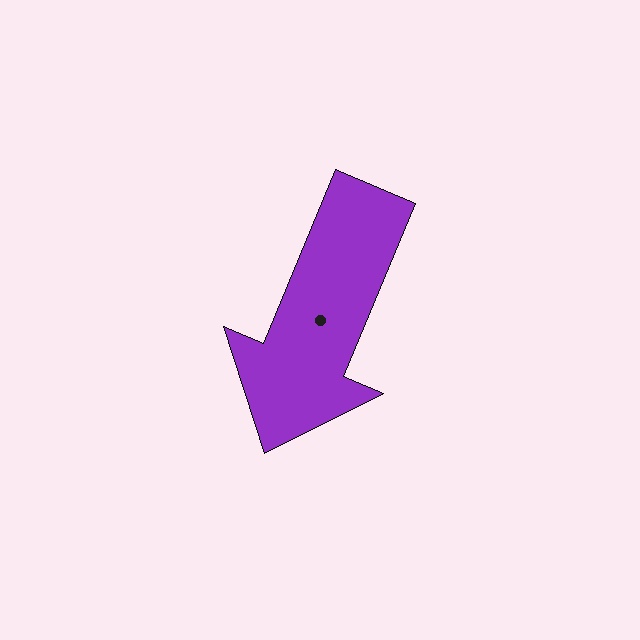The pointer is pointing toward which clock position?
Roughly 7 o'clock.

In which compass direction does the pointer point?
Southwest.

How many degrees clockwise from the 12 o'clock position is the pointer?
Approximately 203 degrees.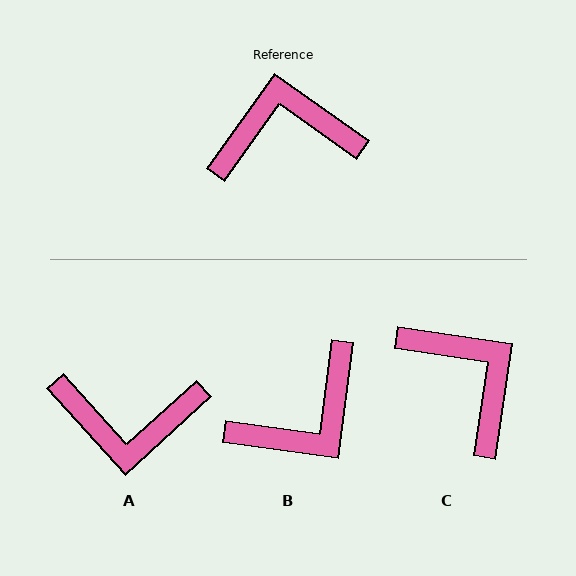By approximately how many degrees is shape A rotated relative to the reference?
Approximately 168 degrees counter-clockwise.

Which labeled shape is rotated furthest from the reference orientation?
A, about 168 degrees away.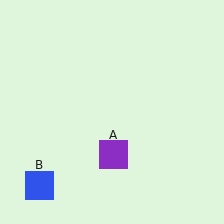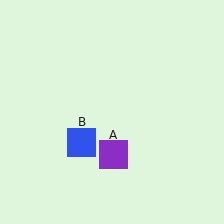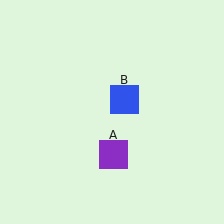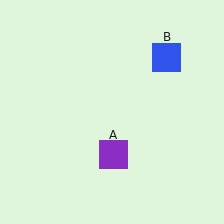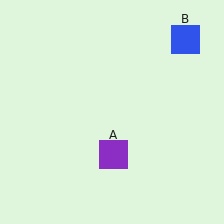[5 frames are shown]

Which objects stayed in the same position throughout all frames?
Purple square (object A) remained stationary.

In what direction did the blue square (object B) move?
The blue square (object B) moved up and to the right.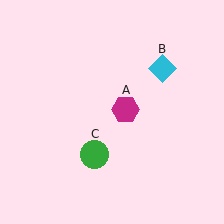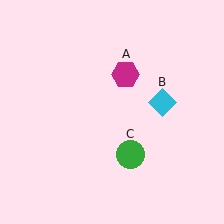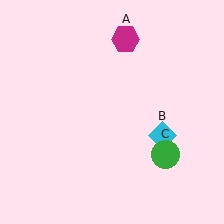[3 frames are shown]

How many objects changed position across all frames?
3 objects changed position: magenta hexagon (object A), cyan diamond (object B), green circle (object C).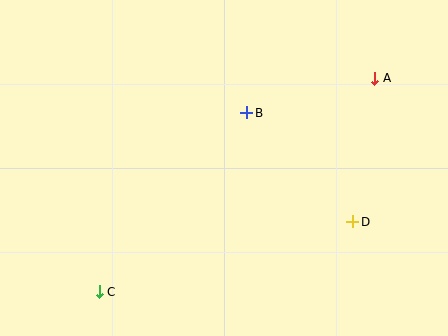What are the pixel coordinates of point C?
Point C is at (99, 292).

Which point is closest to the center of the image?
Point B at (247, 113) is closest to the center.